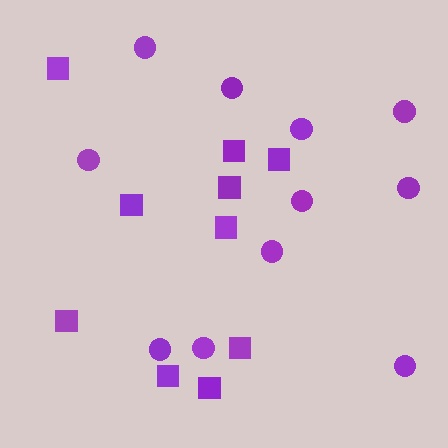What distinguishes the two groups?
There are 2 groups: one group of circles (11) and one group of squares (10).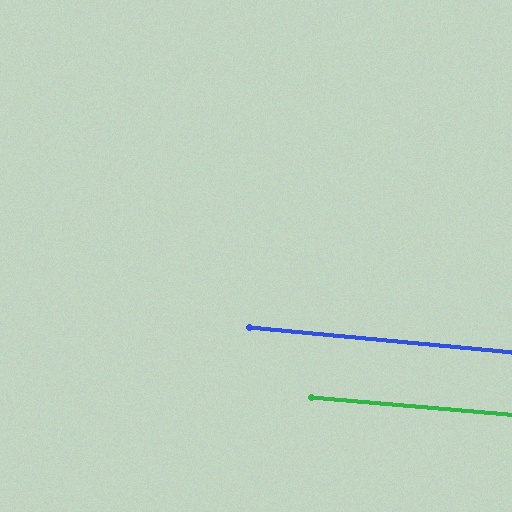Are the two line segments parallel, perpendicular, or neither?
Parallel — their directions differ by only 0.5°.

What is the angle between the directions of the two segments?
Approximately 0 degrees.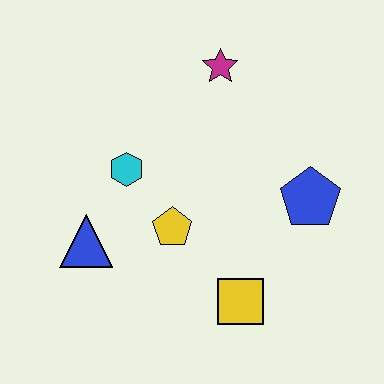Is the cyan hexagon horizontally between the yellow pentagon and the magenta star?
No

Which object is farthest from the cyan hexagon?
The blue pentagon is farthest from the cyan hexagon.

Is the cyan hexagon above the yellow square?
Yes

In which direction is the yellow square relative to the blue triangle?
The yellow square is to the right of the blue triangle.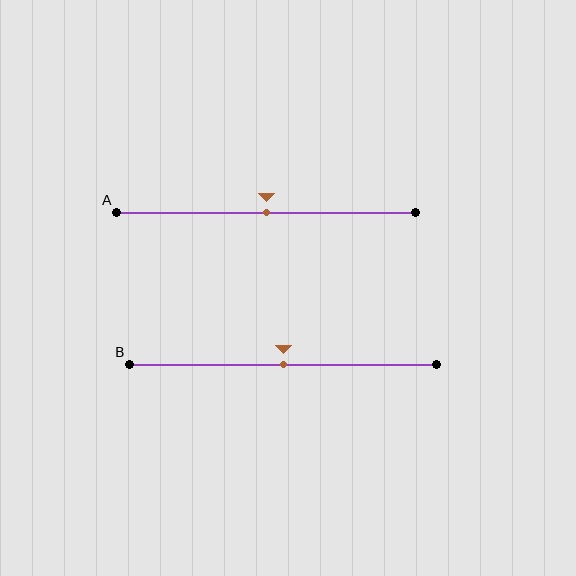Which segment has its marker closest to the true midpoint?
Segment A has its marker closest to the true midpoint.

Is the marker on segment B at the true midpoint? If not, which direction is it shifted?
Yes, the marker on segment B is at the true midpoint.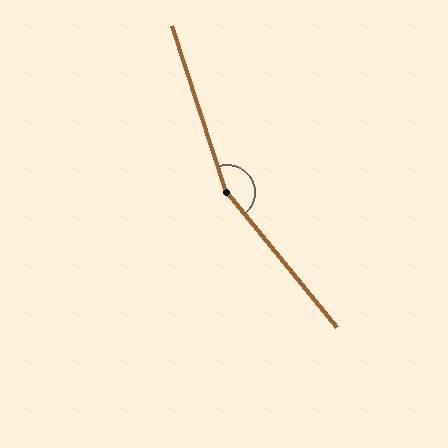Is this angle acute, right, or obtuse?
It is obtuse.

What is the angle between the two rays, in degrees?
Approximately 159 degrees.